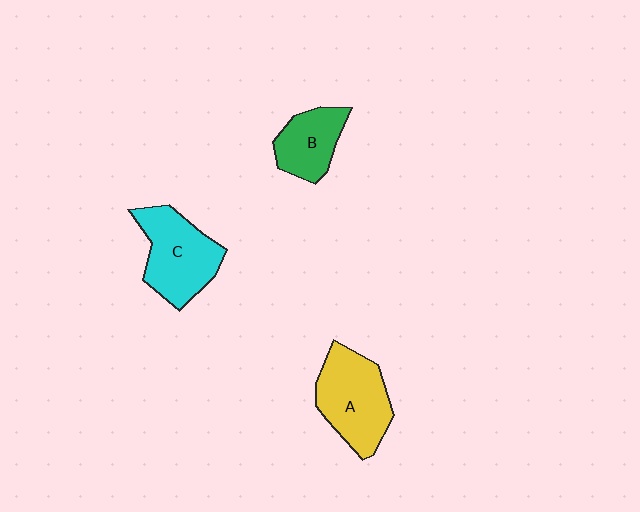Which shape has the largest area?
Shape A (yellow).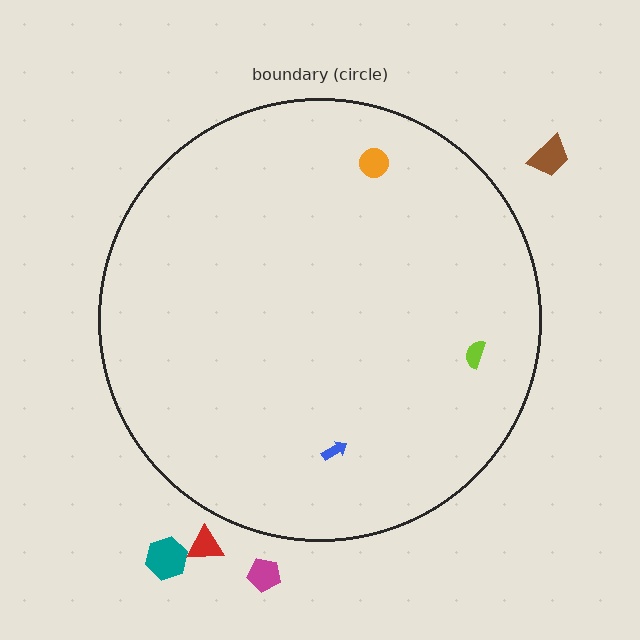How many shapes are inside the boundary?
3 inside, 4 outside.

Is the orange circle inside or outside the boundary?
Inside.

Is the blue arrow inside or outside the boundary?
Inside.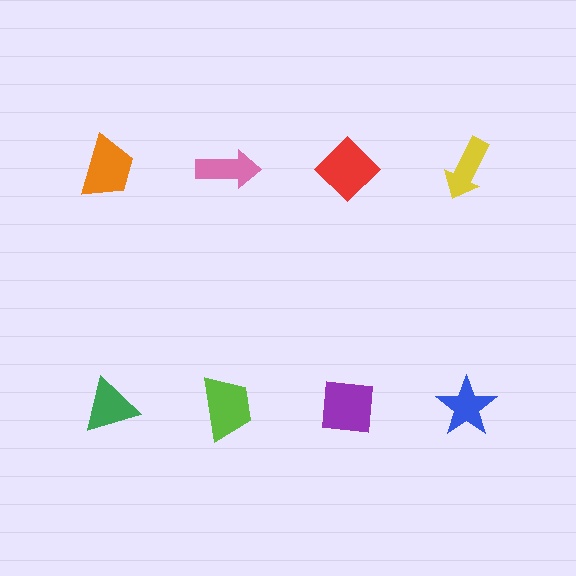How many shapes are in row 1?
4 shapes.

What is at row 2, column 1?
A green triangle.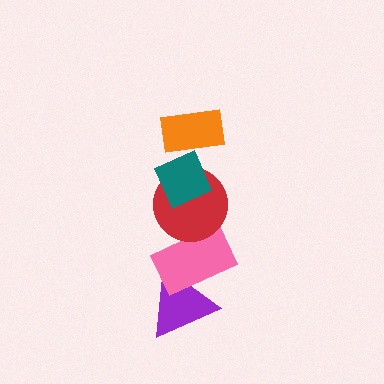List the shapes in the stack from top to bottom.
From top to bottom: the orange rectangle, the teal diamond, the red circle, the pink rectangle, the purple triangle.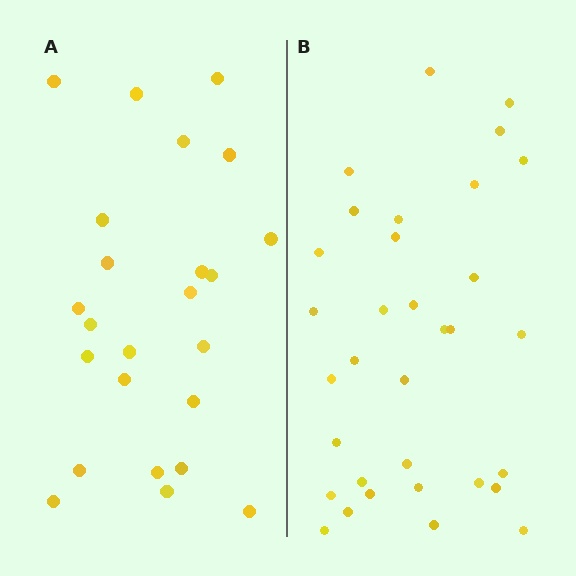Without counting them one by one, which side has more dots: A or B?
Region B (the right region) has more dots.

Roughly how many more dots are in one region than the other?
Region B has roughly 8 or so more dots than region A.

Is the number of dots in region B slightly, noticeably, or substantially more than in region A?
Region B has noticeably more, but not dramatically so. The ratio is roughly 1.4 to 1.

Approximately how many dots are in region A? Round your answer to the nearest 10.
About 20 dots. (The exact count is 24, which rounds to 20.)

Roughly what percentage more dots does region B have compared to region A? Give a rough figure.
About 40% more.